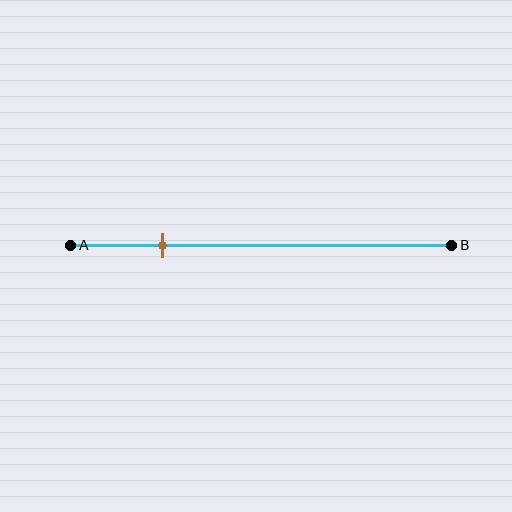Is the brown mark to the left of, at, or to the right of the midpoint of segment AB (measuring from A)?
The brown mark is to the left of the midpoint of segment AB.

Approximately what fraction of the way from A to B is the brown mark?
The brown mark is approximately 25% of the way from A to B.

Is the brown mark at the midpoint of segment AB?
No, the mark is at about 25% from A, not at the 50% midpoint.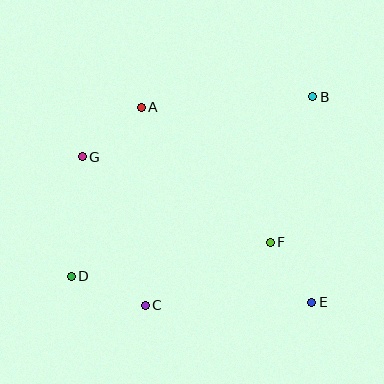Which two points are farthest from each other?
Points B and D are farthest from each other.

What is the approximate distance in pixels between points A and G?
The distance between A and G is approximately 77 pixels.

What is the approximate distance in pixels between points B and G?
The distance between B and G is approximately 238 pixels.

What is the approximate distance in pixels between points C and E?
The distance between C and E is approximately 167 pixels.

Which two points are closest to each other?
Points E and F are closest to each other.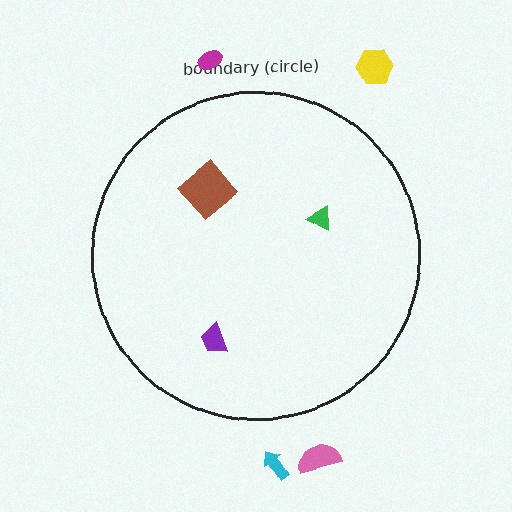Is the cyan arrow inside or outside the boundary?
Outside.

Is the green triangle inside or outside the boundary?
Inside.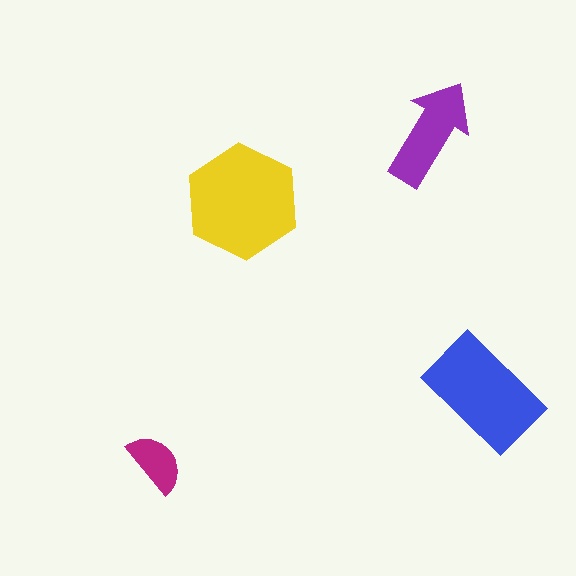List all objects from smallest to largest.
The magenta semicircle, the purple arrow, the blue rectangle, the yellow hexagon.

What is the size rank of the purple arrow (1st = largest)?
3rd.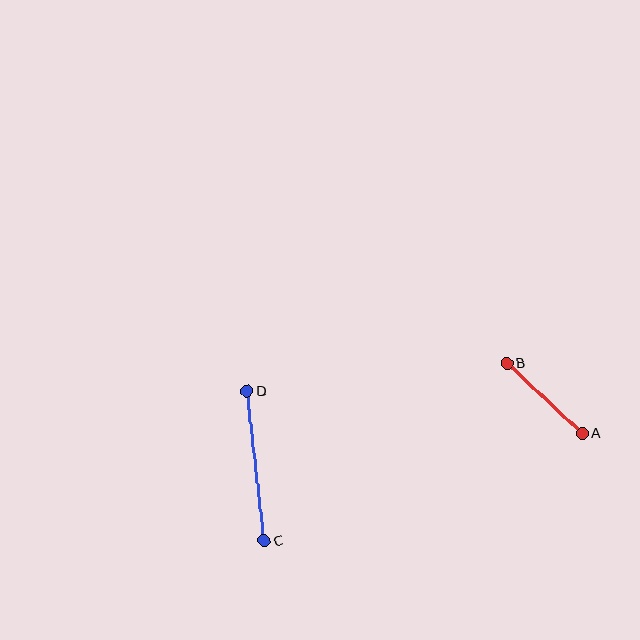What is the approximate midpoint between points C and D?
The midpoint is at approximately (256, 466) pixels.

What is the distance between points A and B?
The distance is approximately 103 pixels.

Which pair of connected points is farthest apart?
Points C and D are farthest apart.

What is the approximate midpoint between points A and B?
The midpoint is at approximately (545, 398) pixels.